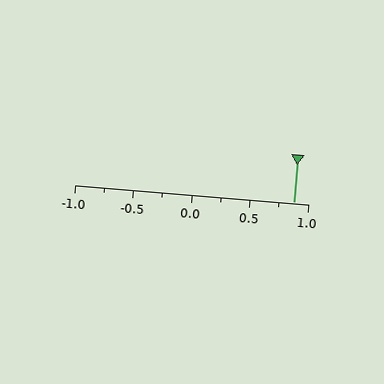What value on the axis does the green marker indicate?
The marker indicates approximately 0.88.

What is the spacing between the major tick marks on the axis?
The major ticks are spaced 0.5 apart.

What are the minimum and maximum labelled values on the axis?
The axis runs from -1.0 to 1.0.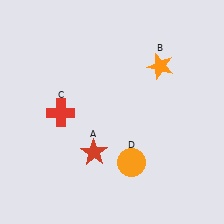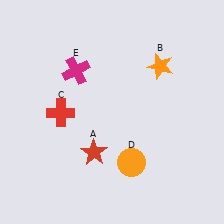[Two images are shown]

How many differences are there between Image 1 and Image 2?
There is 1 difference between the two images.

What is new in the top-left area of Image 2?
A magenta cross (E) was added in the top-left area of Image 2.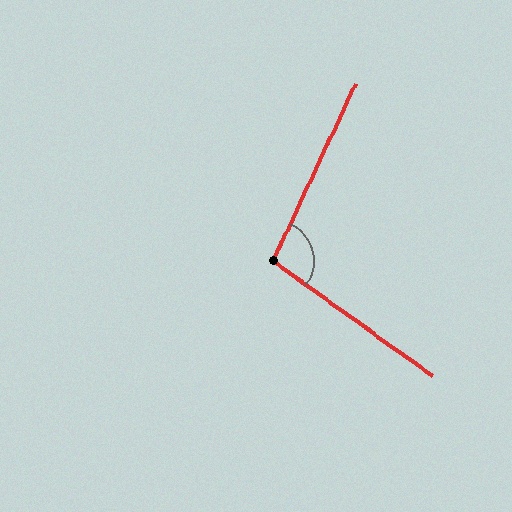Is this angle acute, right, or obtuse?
It is obtuse.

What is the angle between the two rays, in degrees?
Approximately 101 degrees.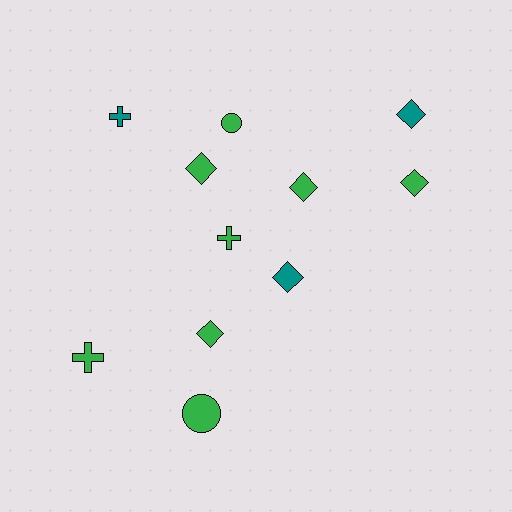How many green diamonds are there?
There are 4 green diamonds.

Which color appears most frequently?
Green, with 8 objects.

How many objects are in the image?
There are 11 objects.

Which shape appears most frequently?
Diamond, with 6 objects.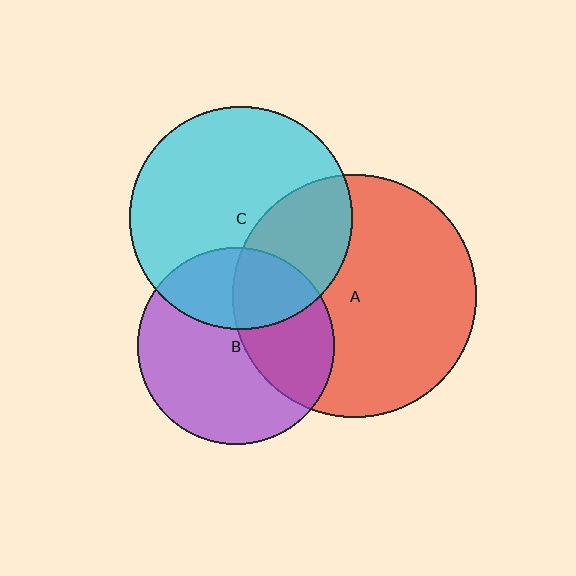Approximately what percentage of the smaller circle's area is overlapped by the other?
Approximately 30%.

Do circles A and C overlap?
Yes.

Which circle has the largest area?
Circle A (red).